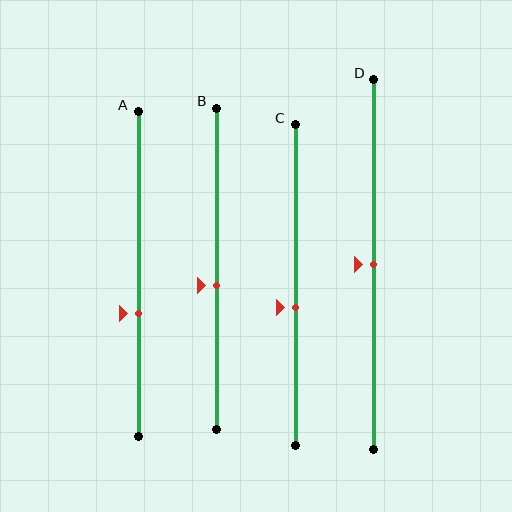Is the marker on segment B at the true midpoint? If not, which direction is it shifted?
No, the marker on segment B is shifted downward by about 5% of the segment length.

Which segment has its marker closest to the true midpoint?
Segment D has its marker closest to the true midpoint.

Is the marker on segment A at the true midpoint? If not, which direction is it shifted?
No, the marker on segment A is shifted downward by about 12% of the segment length.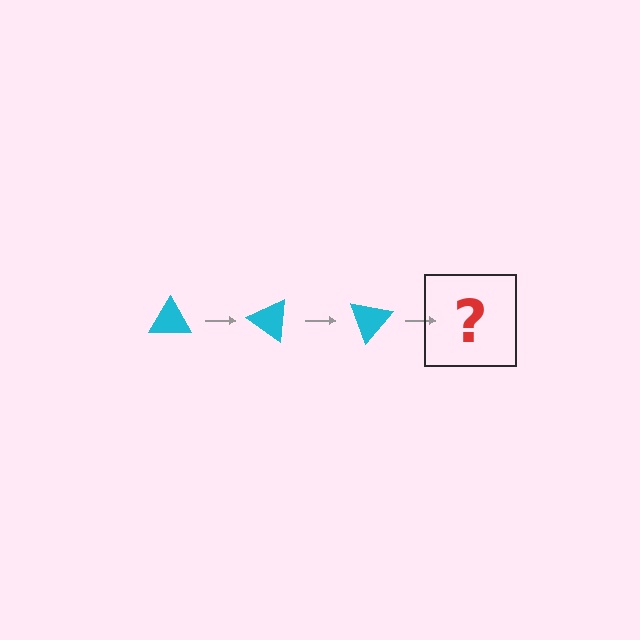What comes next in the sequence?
The next element should be a cyan triangle rotated 105 degrees.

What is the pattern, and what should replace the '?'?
The pattern is that the triangle rotates 35 degrees each step. The '?' should be a cyan triangle rotated 105 degrees.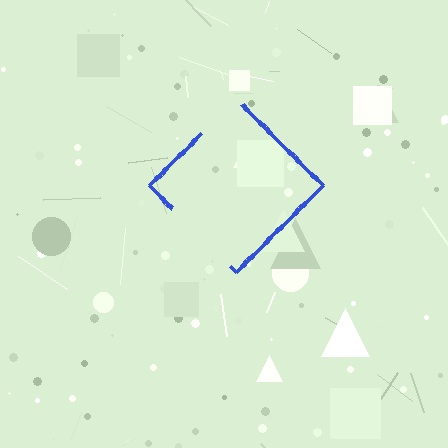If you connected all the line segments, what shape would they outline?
They would outline a diamond.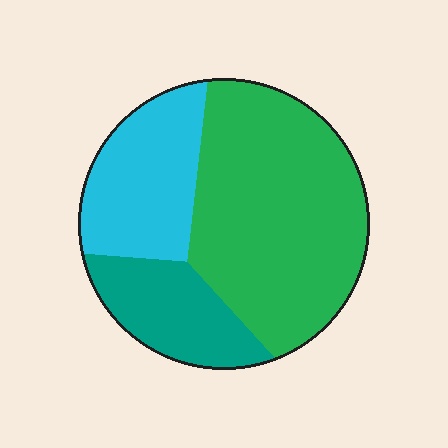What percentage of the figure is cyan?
Cyan covers 25% of the figure.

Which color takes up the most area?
Green, at roughly 55%.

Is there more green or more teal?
Green.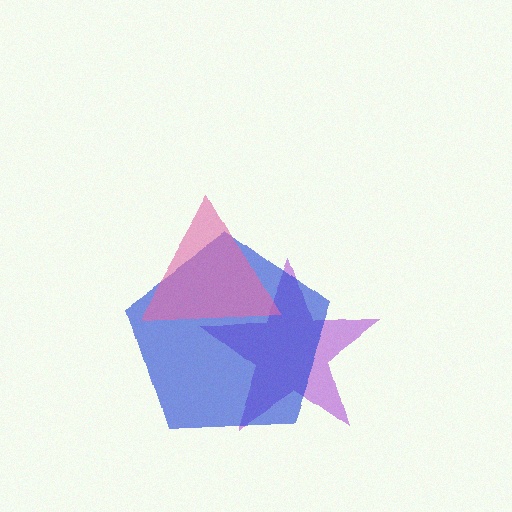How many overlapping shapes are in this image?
There are 3 overlapping shapes in the image.